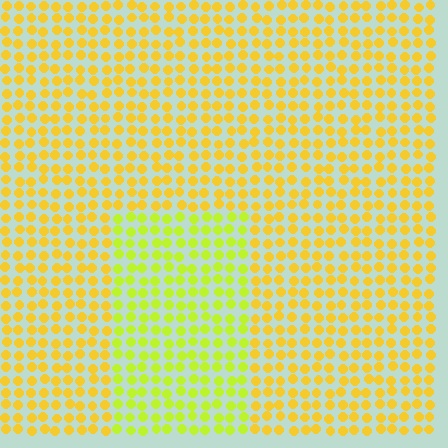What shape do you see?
I see a rectangle.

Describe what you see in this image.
The image is filled with small yellow elements in a uniform arrangement. A rectangle-shaped region is visible where the elements are tinted to a slightly different hue, forming a subtle color boundary.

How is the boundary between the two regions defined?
The boundary is defined purely by a slight shift in hue (about 30 degrees). Spacing, size, and orientation are identical on both sides.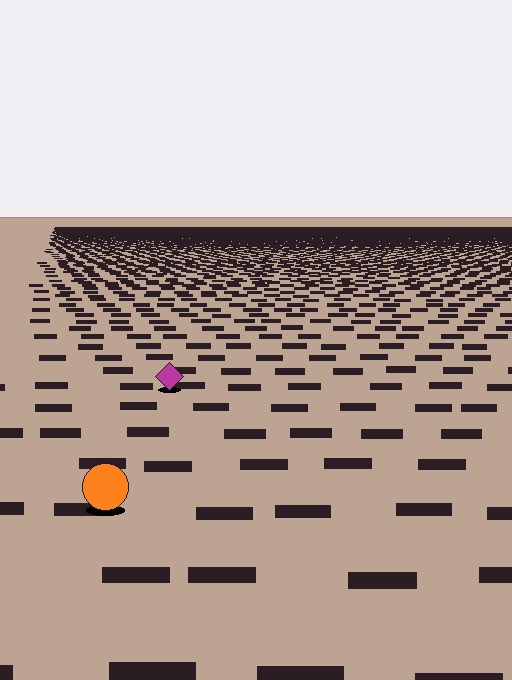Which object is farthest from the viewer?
The magenta diamond is farthest from the viewer. It appears smaller and the ground texture around it is denser.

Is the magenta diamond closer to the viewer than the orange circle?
No. The orange circle is closer — you can tell from the texture gradient: the ground texture is coarser near it.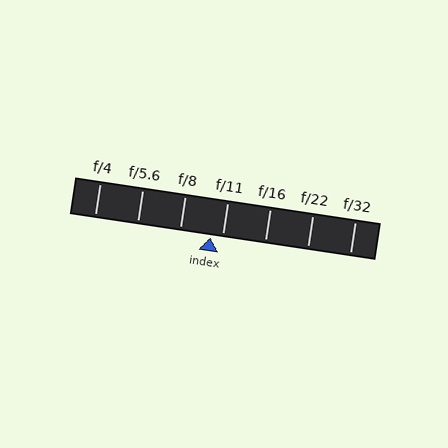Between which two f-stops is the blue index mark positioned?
The index mark is between f/8 and f/11.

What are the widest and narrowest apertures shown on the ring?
The widest aperture shown is f/4 and the narrowest is f/32.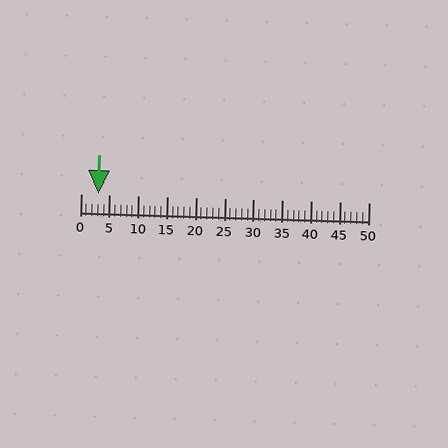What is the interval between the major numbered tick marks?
The major tick marks are spaced 5 units apart.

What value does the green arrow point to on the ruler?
The green arrow points to approximately 3.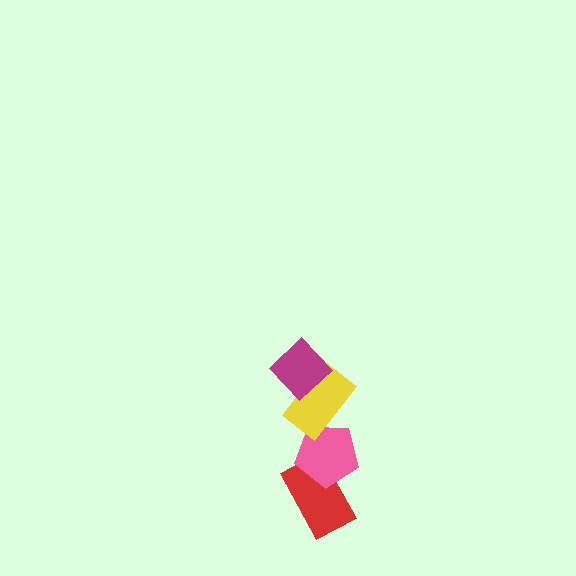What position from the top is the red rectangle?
The red rectangle is 4th from the top.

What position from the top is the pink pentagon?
The pink pentagon is 3rd from the top.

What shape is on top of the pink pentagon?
The yellow rectangle is on top of the pink pentagon.